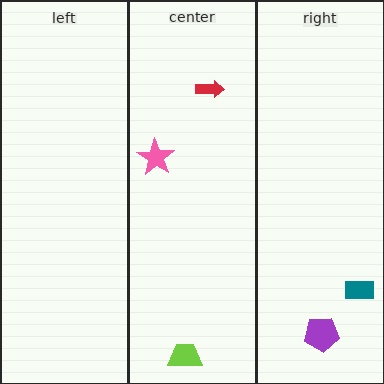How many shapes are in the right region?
2.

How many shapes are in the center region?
3.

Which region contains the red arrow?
The center region.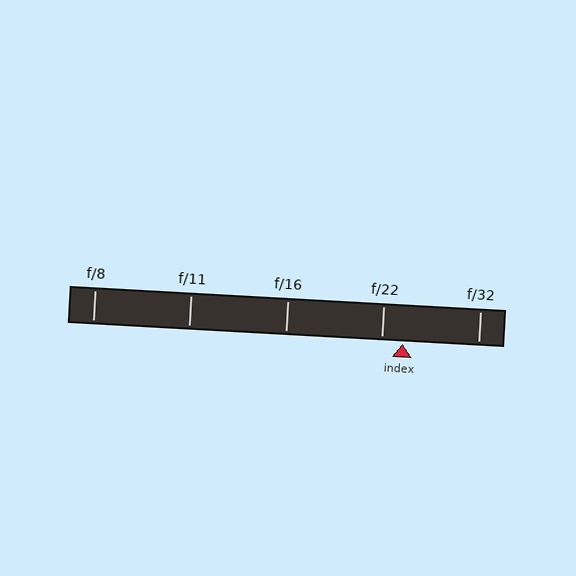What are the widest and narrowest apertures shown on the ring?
The widest aperture shown is f/8 and the narrowest is f/32.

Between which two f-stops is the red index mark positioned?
The index mark is between f/22 and f/32.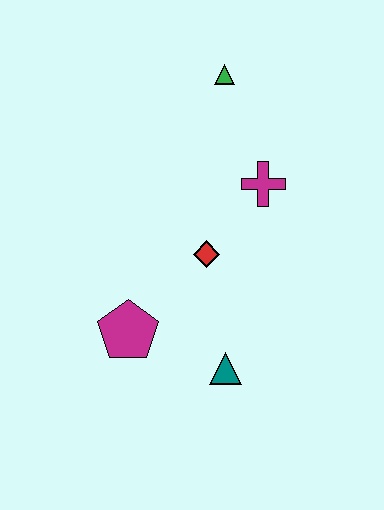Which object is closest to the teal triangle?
The magenta pentagon is closest to the teal triangle.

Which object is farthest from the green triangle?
The teal triangle is farthest from the green triangle.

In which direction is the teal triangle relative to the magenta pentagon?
The teal triangle is to the right of the magenta pentagon.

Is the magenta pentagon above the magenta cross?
No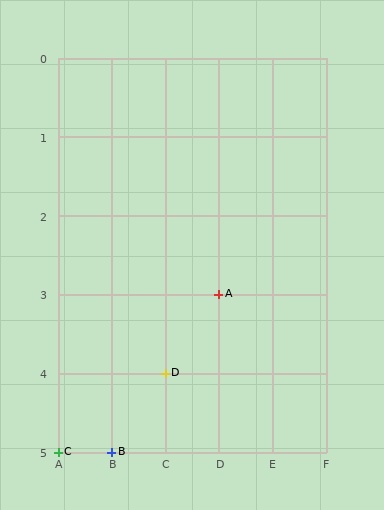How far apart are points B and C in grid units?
Points B and C are 1 column apart.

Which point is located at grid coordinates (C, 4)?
Point D is at (C, 4).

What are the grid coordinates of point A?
Point A is at grid coordinates (D, 3).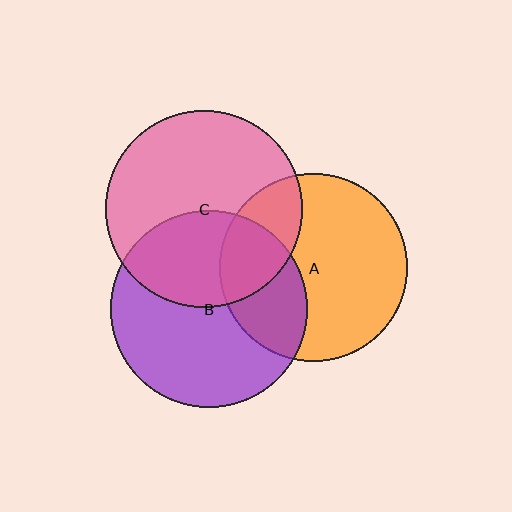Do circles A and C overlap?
Yes.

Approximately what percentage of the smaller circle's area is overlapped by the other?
Approximately 25%.